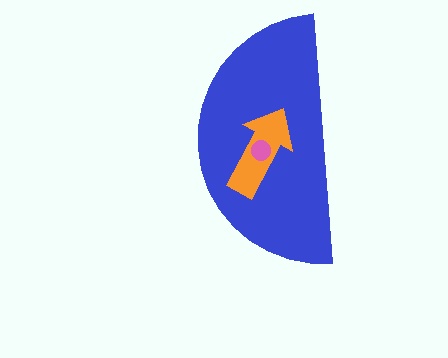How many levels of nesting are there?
3.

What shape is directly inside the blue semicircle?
The orange arrow.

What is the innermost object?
The pink circle.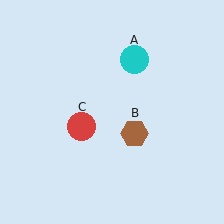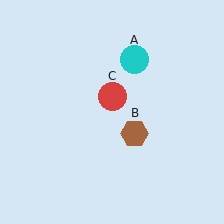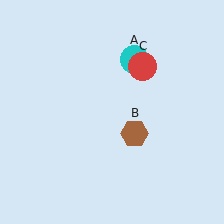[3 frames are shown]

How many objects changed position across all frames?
1 object changed position: red circle (object C).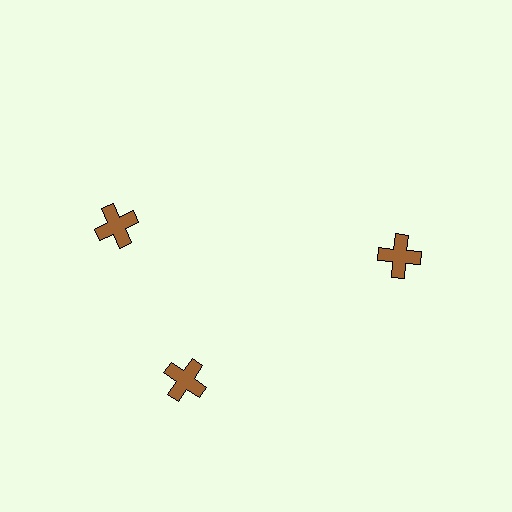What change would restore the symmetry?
The symmetry would be restored by rotating it back into even spacing with its neighbors so that all 3 crosses sit at equal angles and equal distance from the center.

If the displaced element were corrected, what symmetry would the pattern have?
It would have 3-fold rotational symmetry — the pattern would map onto itself every 120 degrees.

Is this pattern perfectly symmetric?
No. The 3 brown crosses are arranged in a ring, but one element near the 11 o'clock position is rotated out of alignment along the ring, breaking the 3-fold rotational symmetry.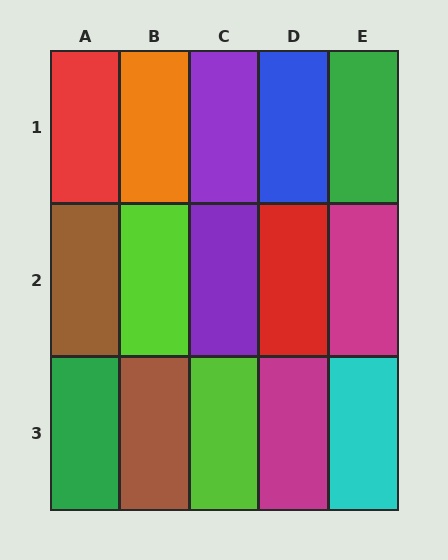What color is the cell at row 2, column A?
Brown.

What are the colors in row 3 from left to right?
Green, brown, lime, magenta, cyan.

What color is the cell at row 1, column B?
Orange.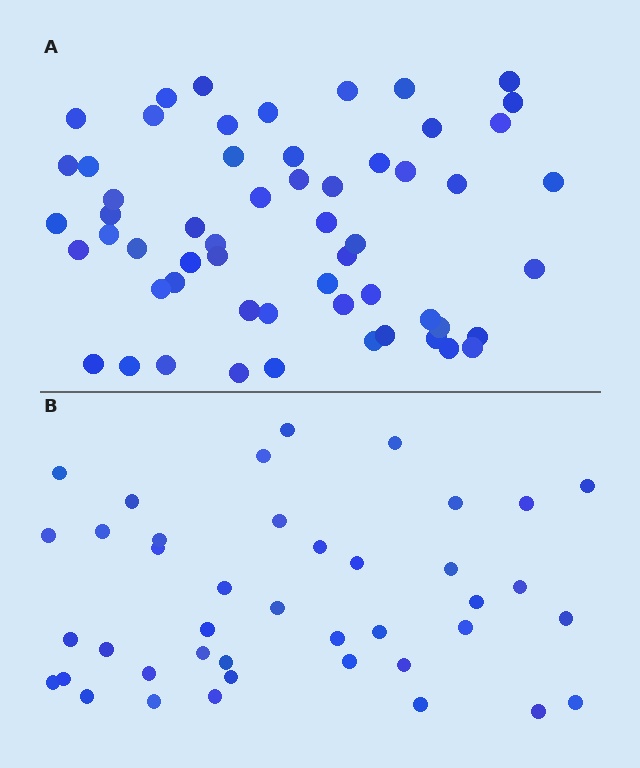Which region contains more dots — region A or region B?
Region A (the top region) has more dots.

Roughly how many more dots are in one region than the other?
Region A has approximately 15 more dots than region B.